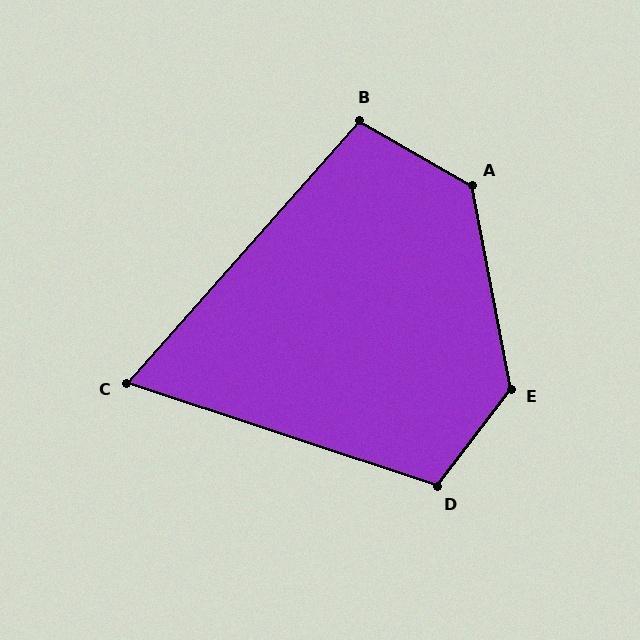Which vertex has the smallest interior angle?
C, at approximately 67 degrees.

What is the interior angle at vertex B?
Approximately 102 degrees (obtuse).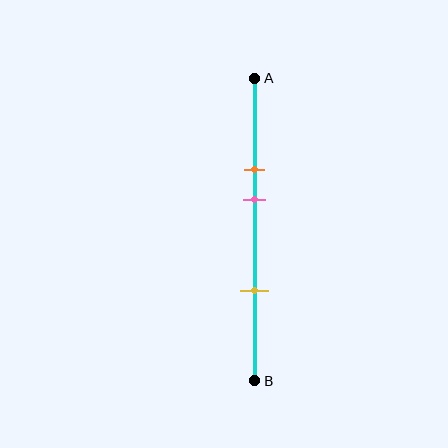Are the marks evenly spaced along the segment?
No, the marks are not evenly spaced.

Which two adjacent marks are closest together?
The orange and pink marks are the closest adjacent pair.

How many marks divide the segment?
There are 3 marks dividing the segment.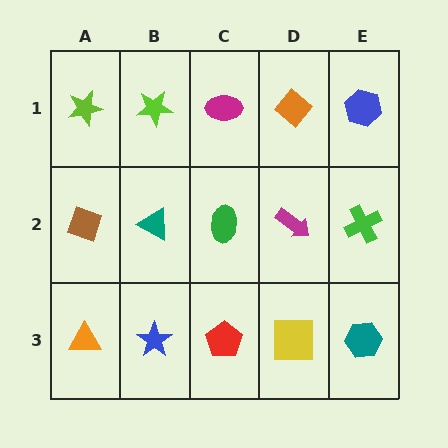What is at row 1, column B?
A lime star.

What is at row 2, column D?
A magenta arrow.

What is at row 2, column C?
A green ellipse.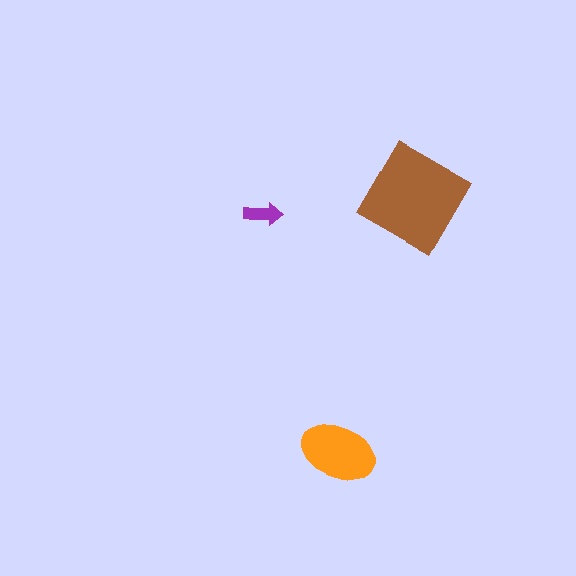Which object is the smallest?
The purple arrow.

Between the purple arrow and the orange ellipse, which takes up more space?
The orange ellipse.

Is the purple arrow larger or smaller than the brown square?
Smaller.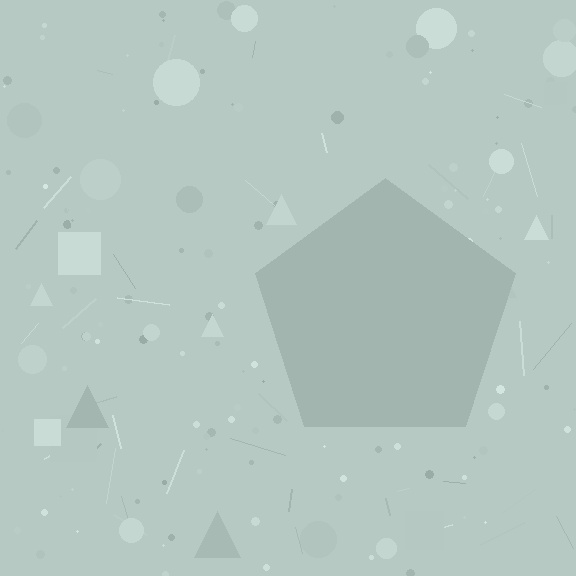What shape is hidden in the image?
A pentagon is hidden in the image.